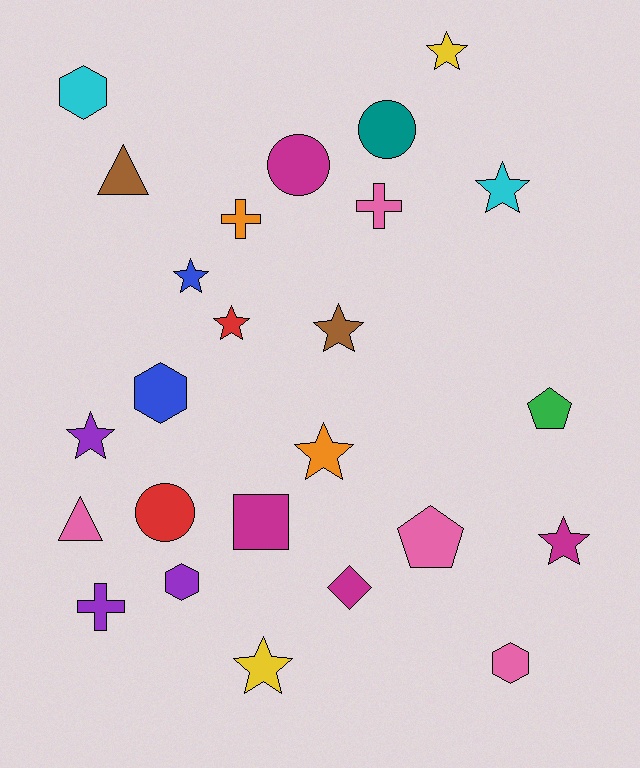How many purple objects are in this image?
There are 3 purple objects.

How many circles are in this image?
There are 3 circles.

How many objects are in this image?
There are 25 objects.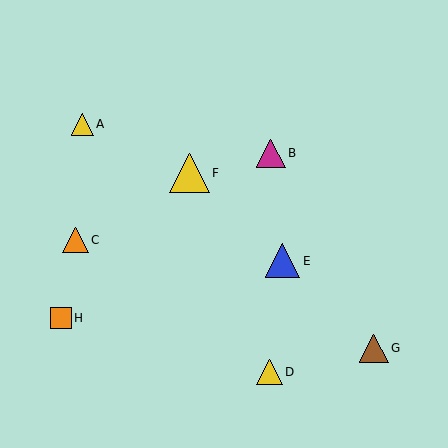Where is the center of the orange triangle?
The center of the orange triangle is at (76, 240).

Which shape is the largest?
The yellow triangle (labeled F) is the largest.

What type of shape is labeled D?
Shape D is a yellow triangle.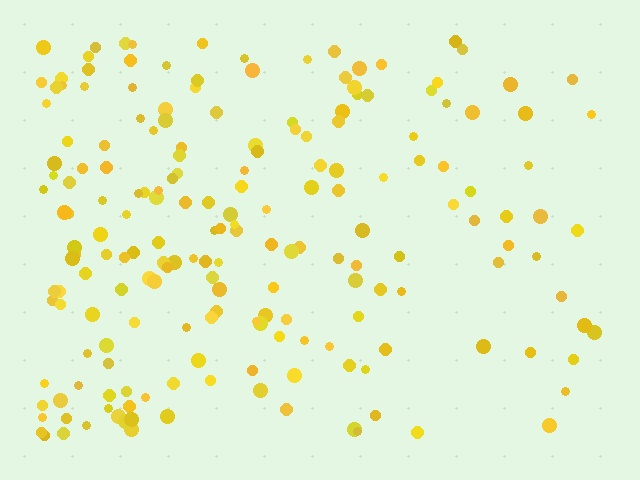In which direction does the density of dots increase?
From right to left, with the left side densest.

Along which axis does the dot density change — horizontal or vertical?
Horizontal.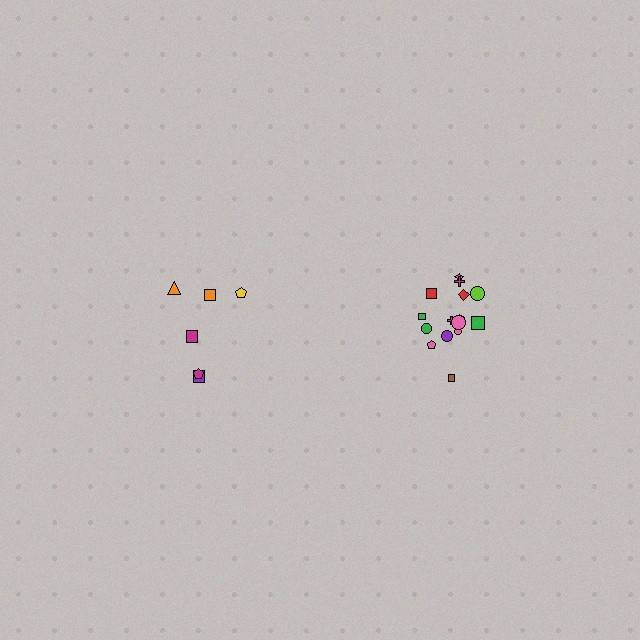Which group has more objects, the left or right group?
The right group.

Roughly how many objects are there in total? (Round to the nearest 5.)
Roughly 20 objects in total.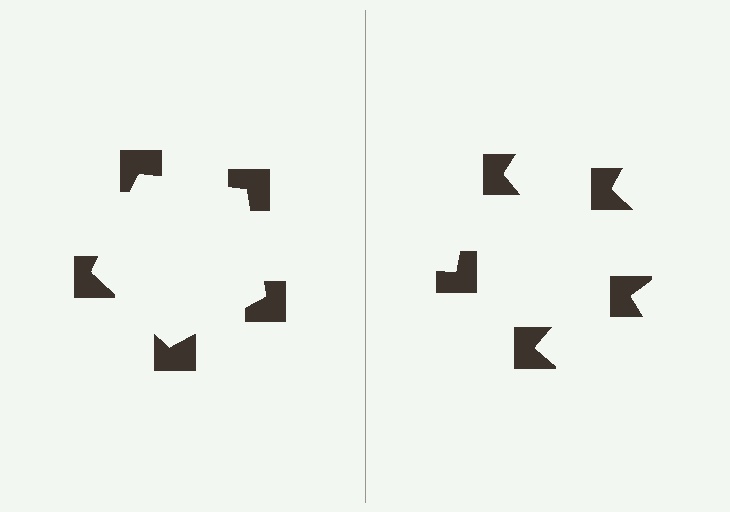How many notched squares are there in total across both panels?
10 — 5 on each side.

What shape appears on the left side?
An illusory pentagon.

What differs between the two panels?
The notched squares are positioned identically on both sides; only the wedge orientations differ. On the left they align to a pentagon; on the right they are misaligned.